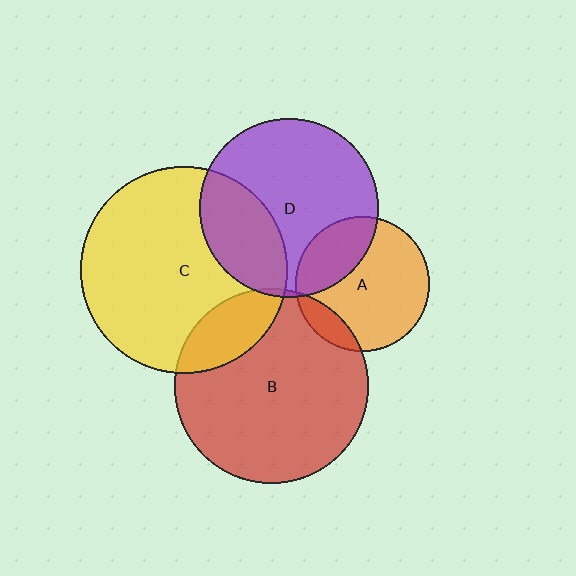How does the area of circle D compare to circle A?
Approximately 1.8 times.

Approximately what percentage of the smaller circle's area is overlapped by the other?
Approximately 30%.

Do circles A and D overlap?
Yes.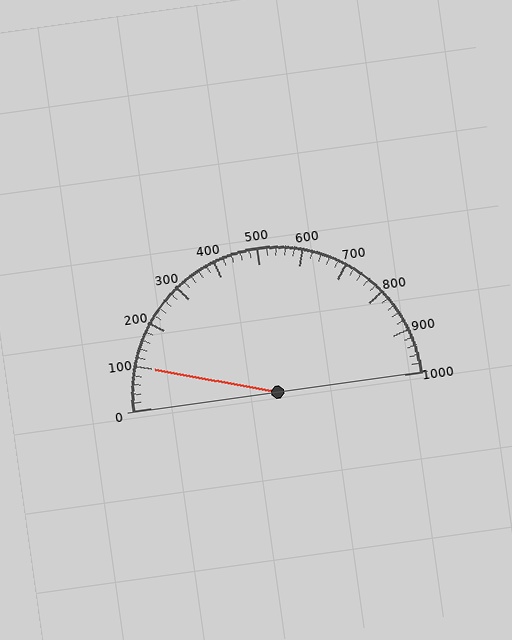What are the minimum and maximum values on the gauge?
The gauge ranges from 0 to 1000.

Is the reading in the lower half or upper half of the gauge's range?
The reading is in the lower half of the range (0 to 1000).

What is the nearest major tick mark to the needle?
The nearest major tick mark is 100.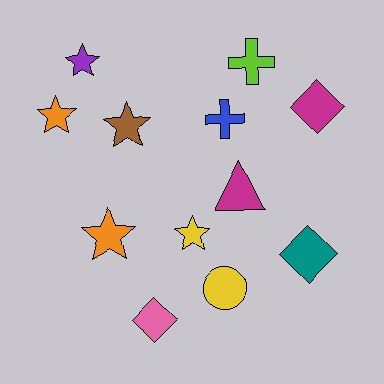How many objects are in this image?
There are 12 objects.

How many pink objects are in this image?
There is 1 pink object.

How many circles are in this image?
There is 1 circle.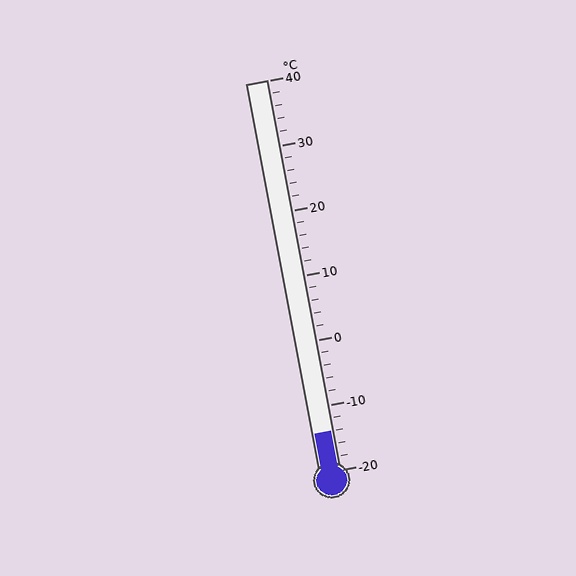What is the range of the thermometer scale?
The thermometer scale ranges from -20°C to 40°C.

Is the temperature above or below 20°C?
The temperature is below 20°C.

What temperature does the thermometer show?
The thermometer shows approximately -14°C.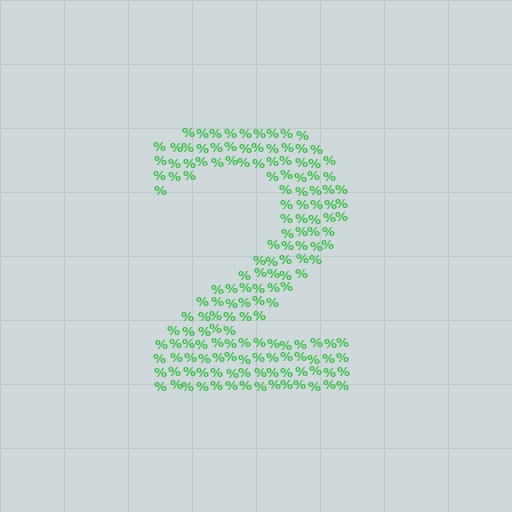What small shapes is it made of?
It is made of small percent signs.